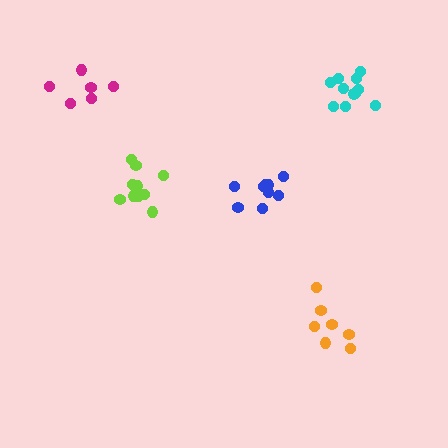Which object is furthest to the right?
The cyan cluster is rightmost.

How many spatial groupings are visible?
There are 5 spatial groupings.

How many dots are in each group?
Group 1: 6 dots, Group 2: 11 dots, Group 3: 9 dots, Group 4: 7 dots, Group 5: 11 dots (44 total).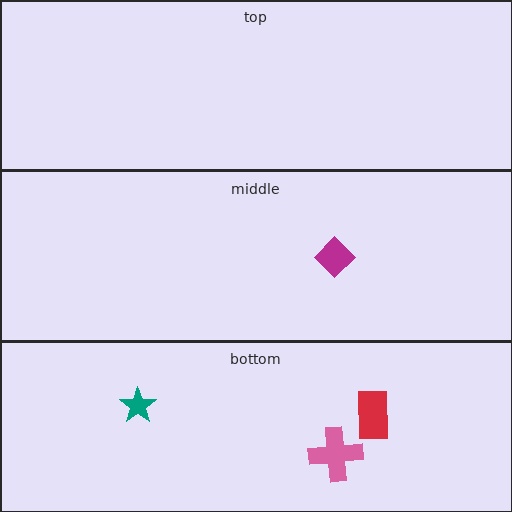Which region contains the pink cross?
The bottom region.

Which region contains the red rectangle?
The bottom region.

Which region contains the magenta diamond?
The middle region.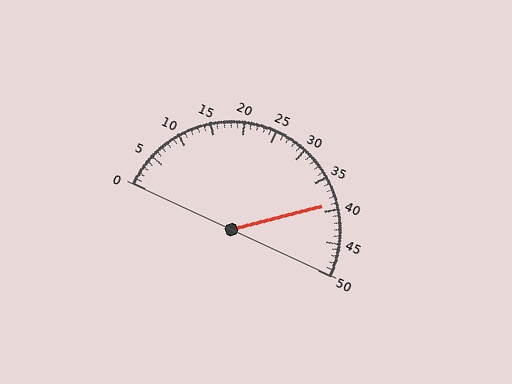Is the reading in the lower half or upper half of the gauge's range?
The reading is in the upper half of the range (0 to 50).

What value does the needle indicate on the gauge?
The needle indicates approximately 39.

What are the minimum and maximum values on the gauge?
The gauge ranges from 0 to 50.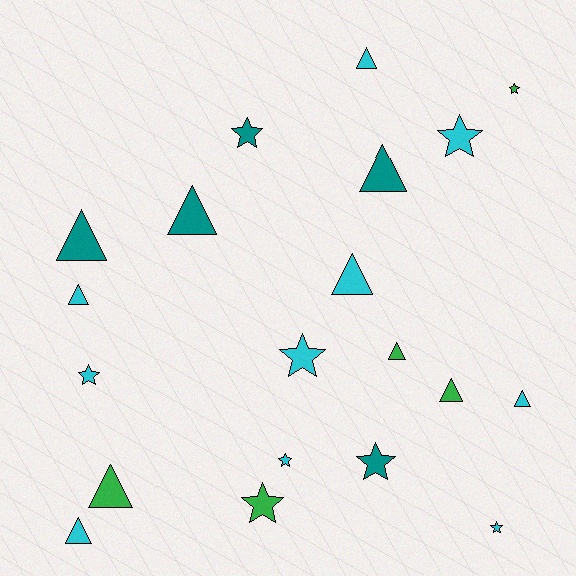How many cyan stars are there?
There are 5 cyan stars.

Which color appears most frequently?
Cyan, with 10 objects.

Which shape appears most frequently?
Triangle, with 11 objects.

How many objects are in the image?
There are 20 objects.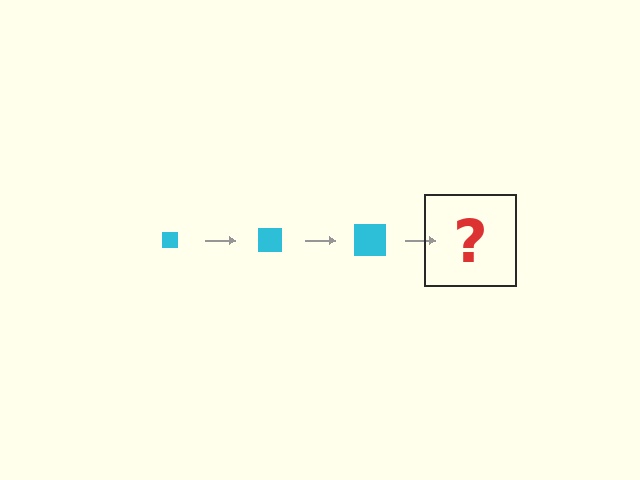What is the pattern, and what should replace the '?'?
The pattern is that the square gets progressively larger each step. The '?' should be a cyan square, larger than the previous one.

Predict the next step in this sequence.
The next step is a cyan square, larger than the previous one.